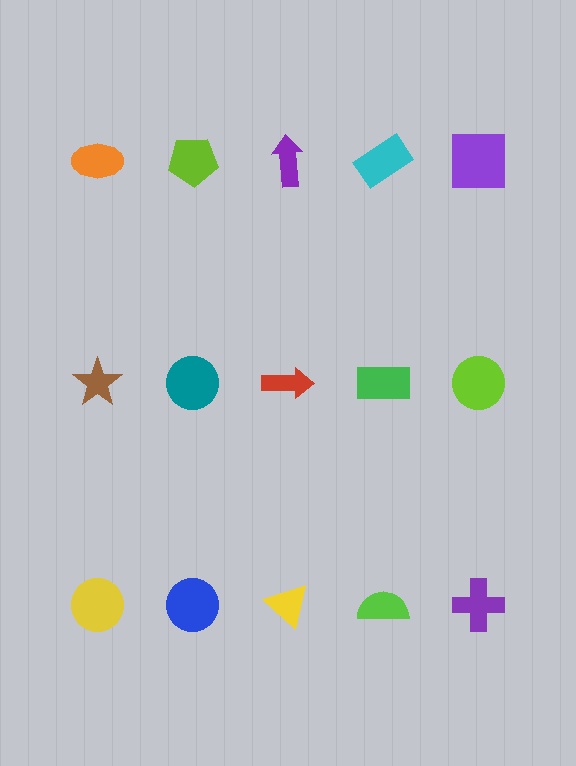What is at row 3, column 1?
A yellow circle.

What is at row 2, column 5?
A lime circle.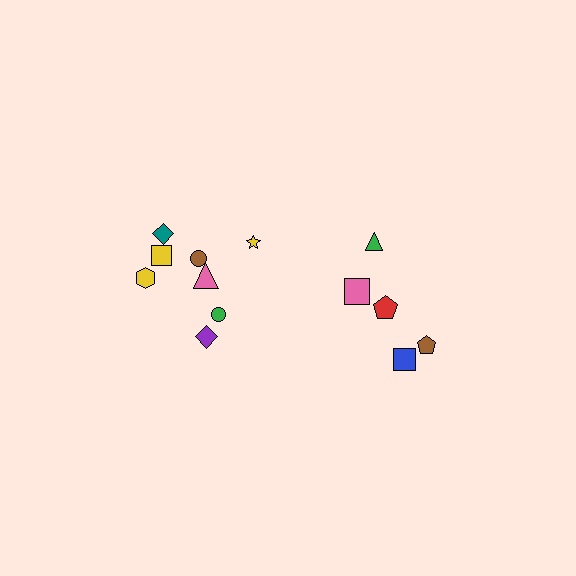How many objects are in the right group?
There are 5 objects.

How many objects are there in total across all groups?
There are 13 objects.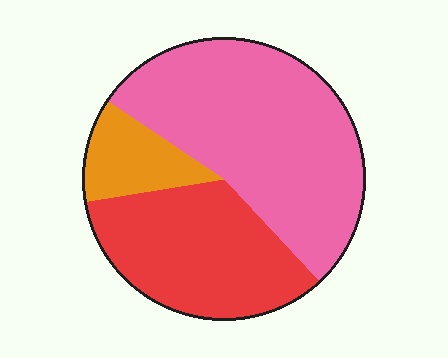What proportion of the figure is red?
Red covers around 35% of the figure.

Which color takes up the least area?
Orange, at roughly 10%.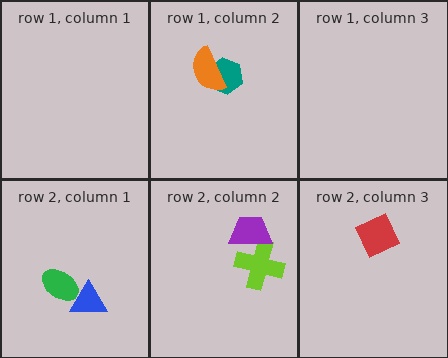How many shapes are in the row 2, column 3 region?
1.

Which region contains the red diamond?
The row 2, column 3 region.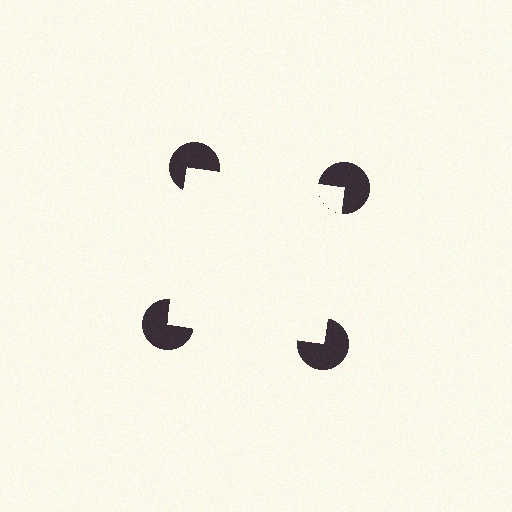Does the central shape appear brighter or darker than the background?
It typically appears slightly brighter than the background, even though no actual brightness change is drawn.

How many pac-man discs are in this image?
There are 4 — one at each vertex of the illusory square.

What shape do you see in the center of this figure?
An illusory square — its edges are inferred from the aligned wedge cuts in the pac-man discs, not physically drawn.